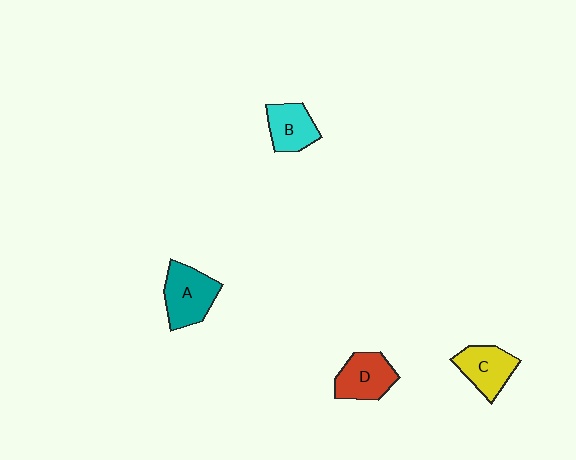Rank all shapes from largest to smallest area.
From largest to smallest: A (teal), D (red), C (yellow), B (cyan).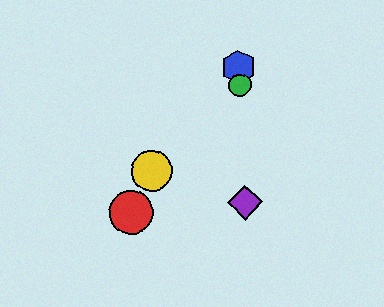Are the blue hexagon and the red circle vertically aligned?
No, the blue hexagon is at x≈239 and the red circle is at x≈131.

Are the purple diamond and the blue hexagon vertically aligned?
Yes, both are at x≈245.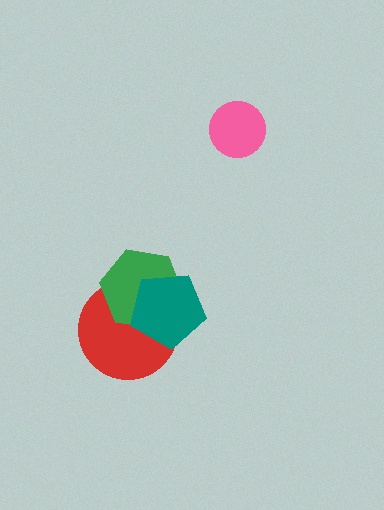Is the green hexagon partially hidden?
Yes, it is partially covered by another shape.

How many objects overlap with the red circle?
2 objects overlap with the red circle.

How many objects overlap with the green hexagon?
2 objects overlap with the green hexagon.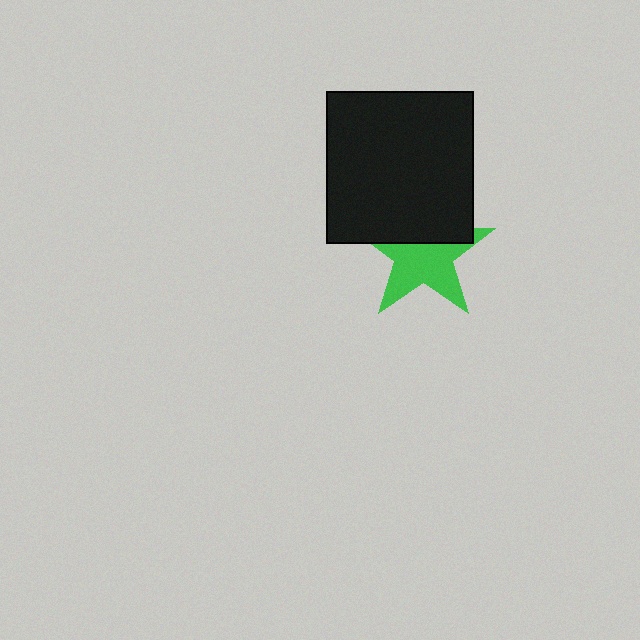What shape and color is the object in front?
The object in front is a black rectangle.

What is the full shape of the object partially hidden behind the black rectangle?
The partially hidden object is a green star.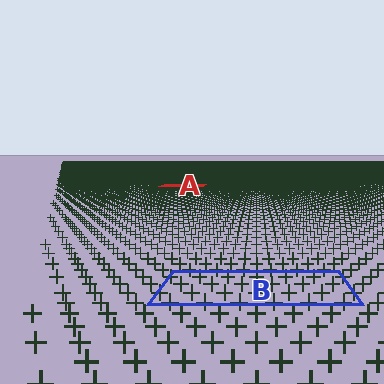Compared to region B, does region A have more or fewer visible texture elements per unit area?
Region A has more texture elements per unit area — they are packed more densely because it is farther away.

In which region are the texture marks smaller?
The texture marks are smaller in region A, because it is farther away.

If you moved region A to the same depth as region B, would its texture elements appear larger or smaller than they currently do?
They would appear larger. At a closer depth, the same texture elements are projected at a bigger on-screen size.